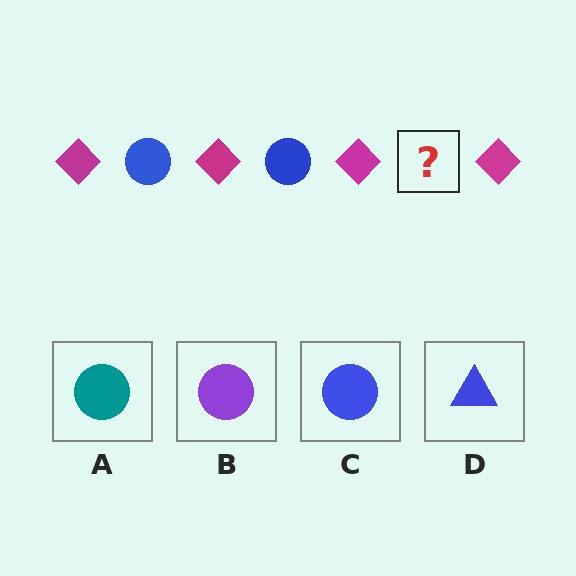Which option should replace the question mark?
Option C.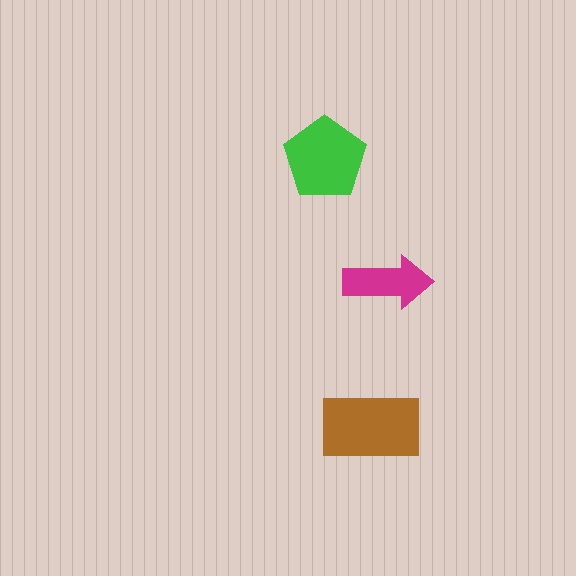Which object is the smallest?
The magenta arrow.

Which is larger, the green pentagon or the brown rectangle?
The brown rectangle.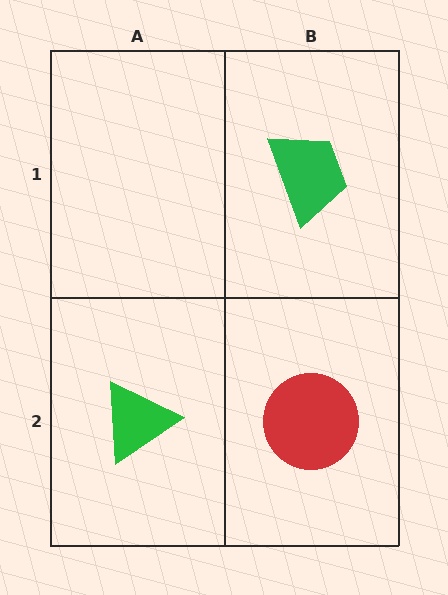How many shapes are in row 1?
1 shape.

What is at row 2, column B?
A red circle.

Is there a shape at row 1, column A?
No, that cell is empty.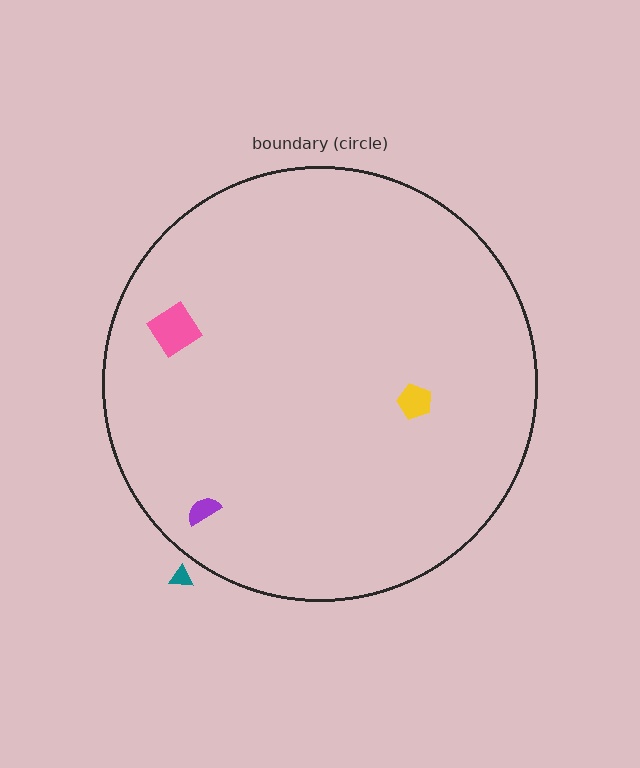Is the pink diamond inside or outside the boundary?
Inside.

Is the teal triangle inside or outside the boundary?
Outside.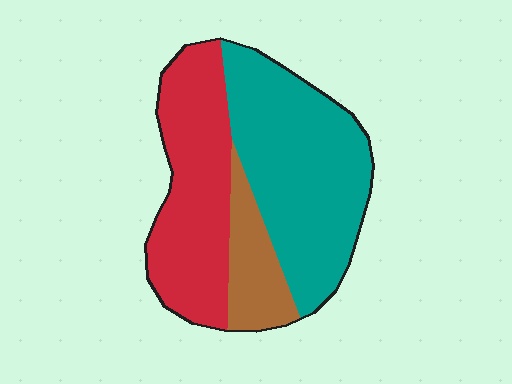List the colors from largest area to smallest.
From largest to smallest: teal, red, brown.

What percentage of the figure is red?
Red takes up about three eighths (3/8) of the figure.